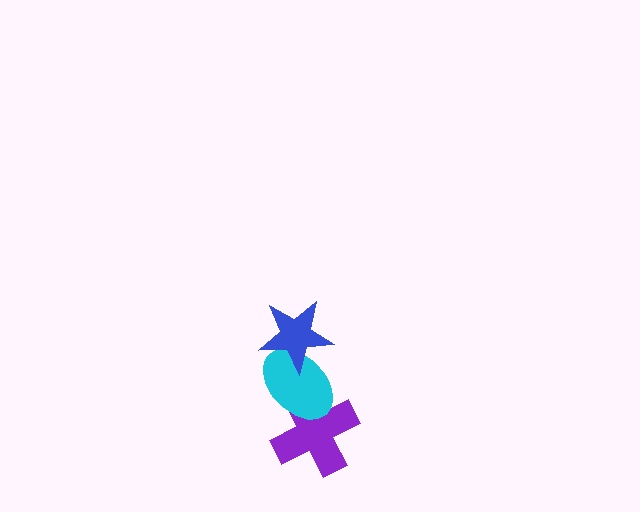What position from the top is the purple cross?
The purple cross is 3rd from the top.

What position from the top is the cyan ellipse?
The cyan ellipse is 2nd from the top.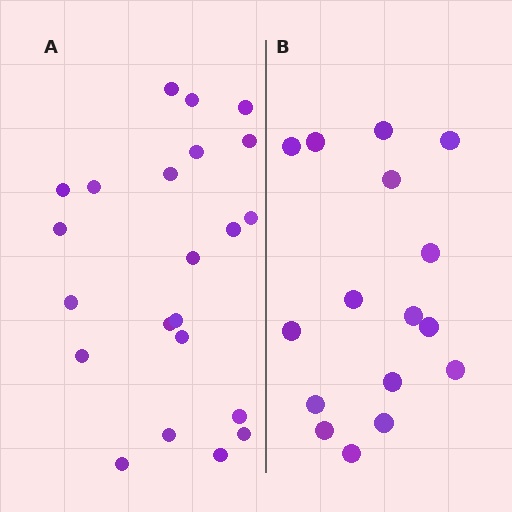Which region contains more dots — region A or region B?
Region A (the left region) has more dots.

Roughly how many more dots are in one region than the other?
Region A has about 6 more dots than region B.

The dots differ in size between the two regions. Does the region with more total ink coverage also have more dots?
No. Region B has more total ink coverage because its dots are larger, but region A actually contains more individual dots. Total area can be misleading — the number of items is what matters here.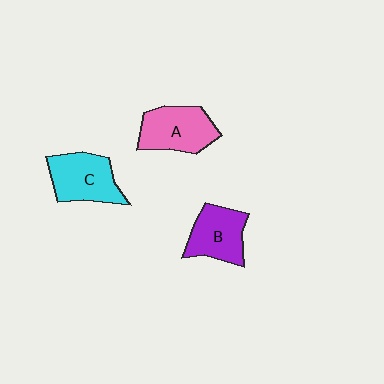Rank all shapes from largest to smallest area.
From largest to smallest: C (cyan), A (pink), B (purple).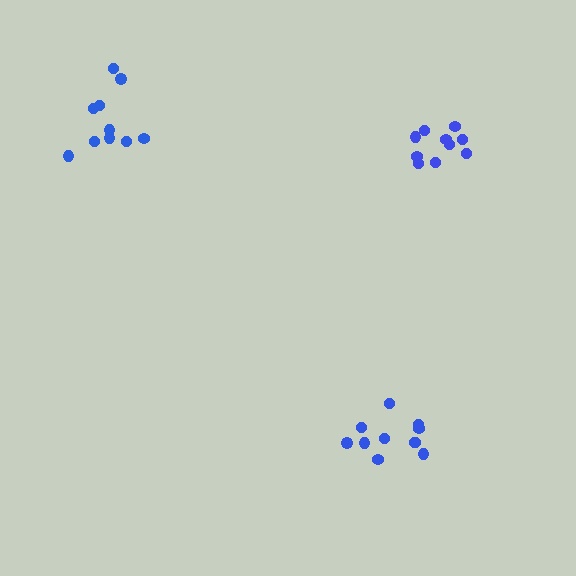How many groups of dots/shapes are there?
There are 3 groups.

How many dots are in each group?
Group 1: 10 dots, Group 2: 11 dots, Group 3: 10 dots (31 total).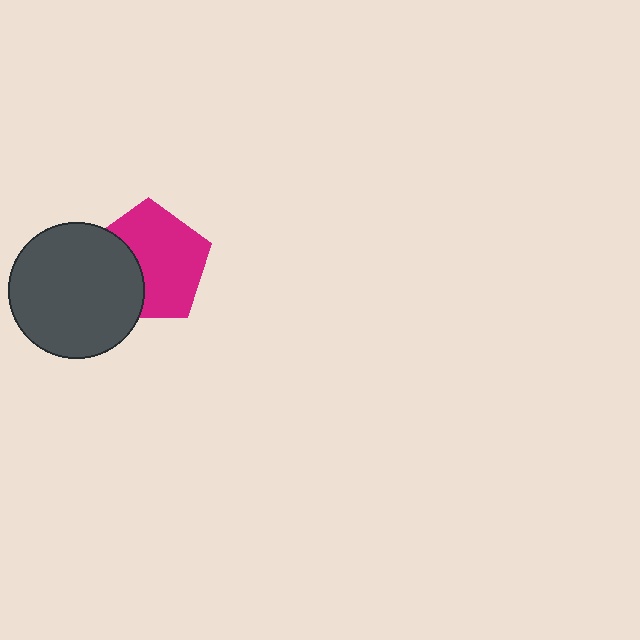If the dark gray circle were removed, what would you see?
You would see the complete magenta pentagon.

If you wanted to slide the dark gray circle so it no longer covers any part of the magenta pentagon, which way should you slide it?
Slide it left — that is the most direct way to separate the two shapes.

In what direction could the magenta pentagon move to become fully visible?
The magenta pentagon could move right. That would shift it out from behind the dark gray circle entirely.